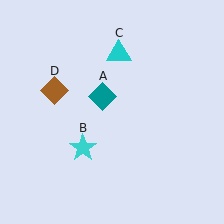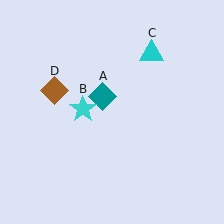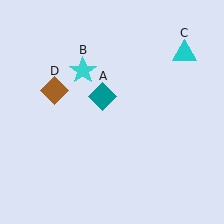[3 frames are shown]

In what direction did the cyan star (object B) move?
The cyan star (object B) moved up.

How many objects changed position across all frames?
2 objects changed position: cyan star (object B), cyan triangle (object C).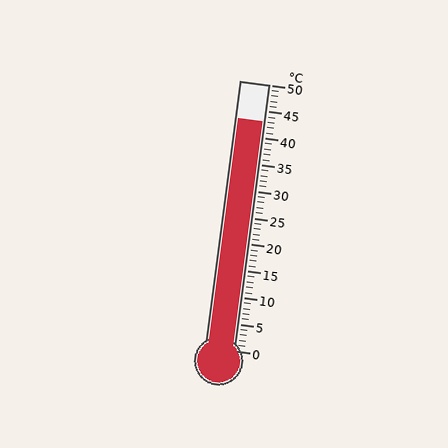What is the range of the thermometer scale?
The thermometer scale ranges from 0°C to 50°C.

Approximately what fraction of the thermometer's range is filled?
The thermometer is filled to approximately 85% of its range.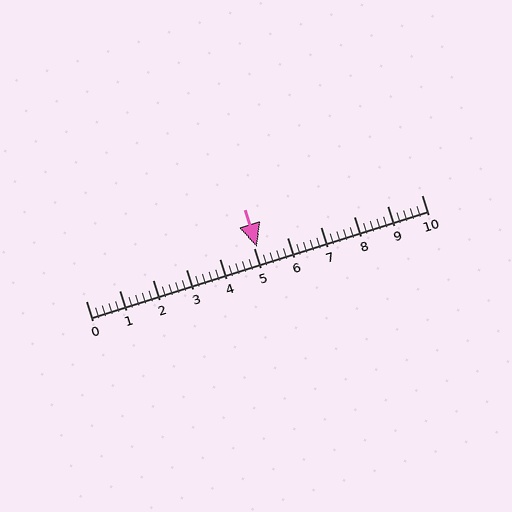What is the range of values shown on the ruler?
The ruler shows values from 0 to 10.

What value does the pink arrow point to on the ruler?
The pink arrow points to approximately 5.1.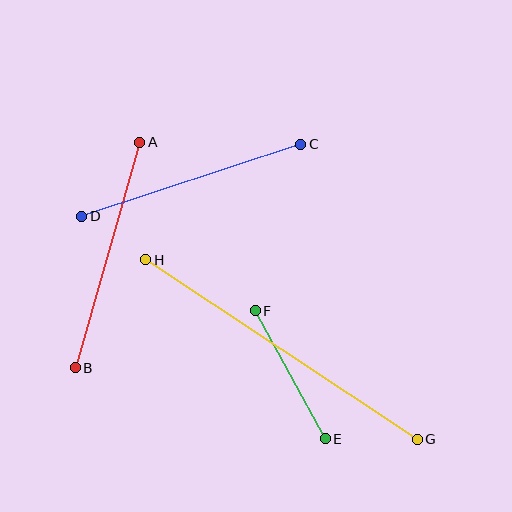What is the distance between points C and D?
The distance is approximately 231 pixels.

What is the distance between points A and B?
The distance is approximately 235 pixels.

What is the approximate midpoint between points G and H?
The midpoint is at approximately (282, 350) pixels.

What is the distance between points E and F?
The distance is approximately 146 pixels.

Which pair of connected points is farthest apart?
Points G and H are farthest apart.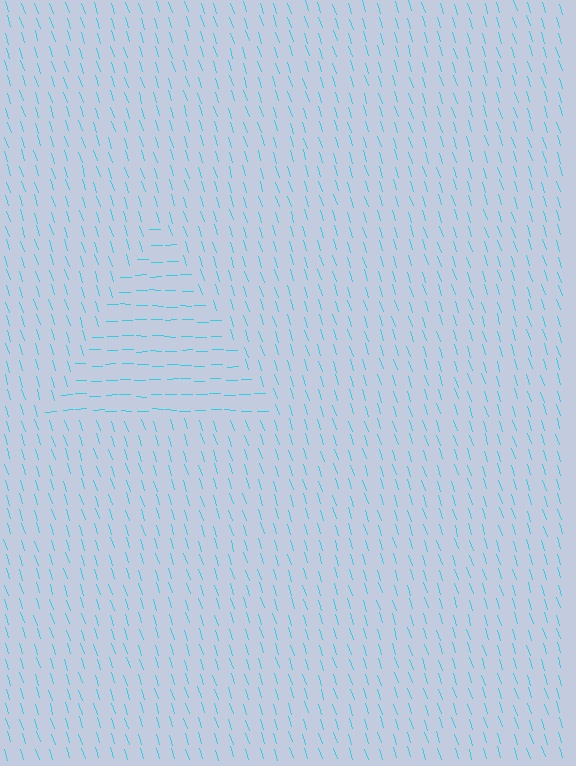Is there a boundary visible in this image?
Yes, there is a texture boundary formed by a change in line orientation.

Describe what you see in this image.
The image is filled with small cyan line segments. A triangle region in the image has lines oriented differently from the surrounding lines, creating a visible texture boundary.